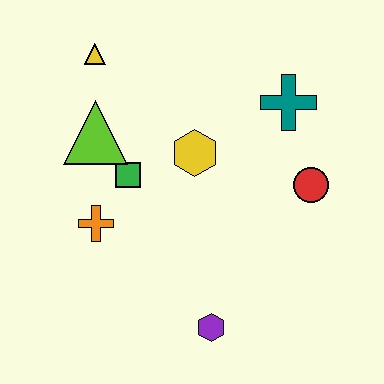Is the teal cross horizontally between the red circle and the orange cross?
Yes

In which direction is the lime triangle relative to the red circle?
The lime triangle is to the left of the red circle.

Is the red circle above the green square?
No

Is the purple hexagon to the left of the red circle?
Yes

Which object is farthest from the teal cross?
The purple hexagon is farthest from the teal cross.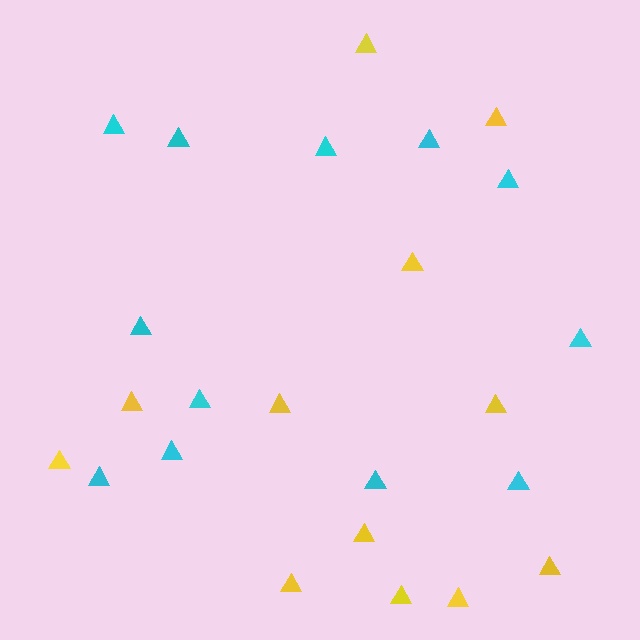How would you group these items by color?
There are 2 groups: one group of yellow triangles (12) and one group of cyan triangles (12).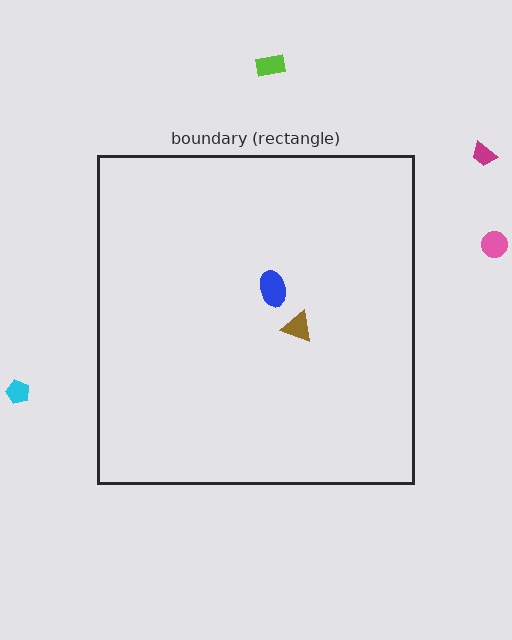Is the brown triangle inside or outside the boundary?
Inside.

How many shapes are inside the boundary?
2 inside, 4 outside.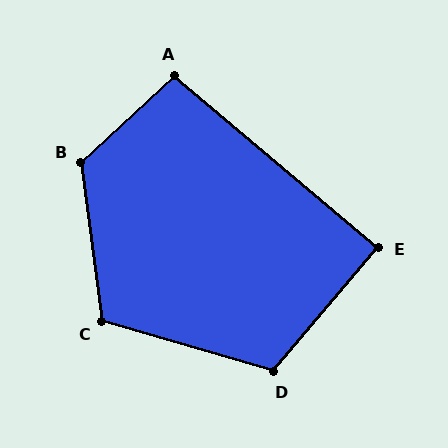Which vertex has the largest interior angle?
B, at approximately 125 degrees.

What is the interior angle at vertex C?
Approximately 114 degrees (obtuse).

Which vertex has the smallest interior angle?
E, at approximately 90 degrees.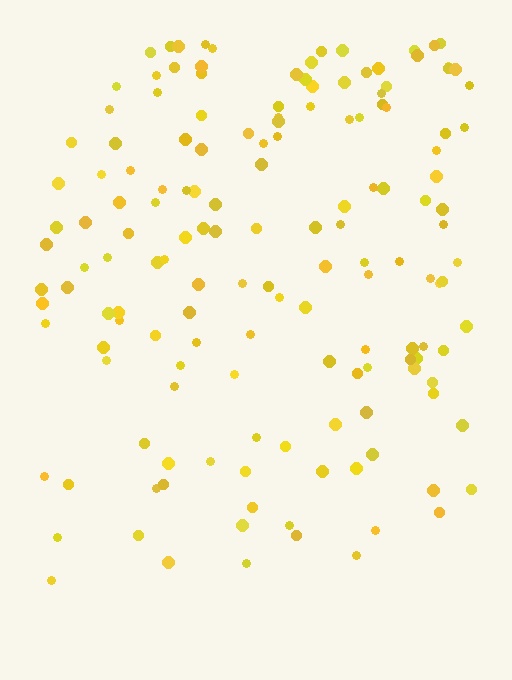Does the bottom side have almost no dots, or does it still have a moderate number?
Still a moderate number, just noticeably fewer than the top.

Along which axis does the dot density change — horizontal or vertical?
Vertical.